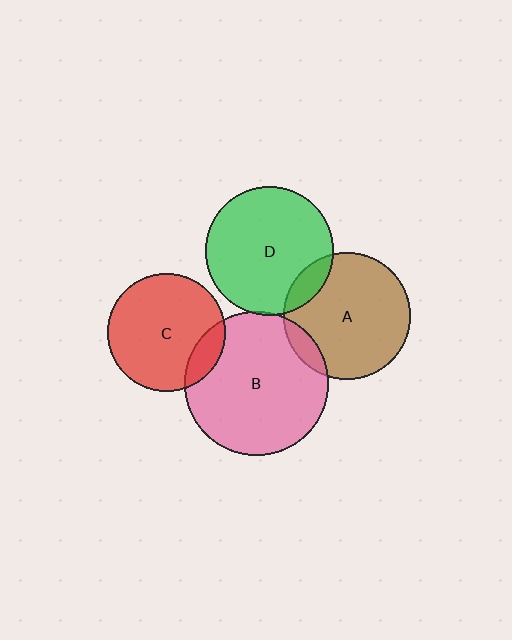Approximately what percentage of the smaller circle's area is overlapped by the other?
Approximately 10%.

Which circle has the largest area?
Circle B (pink).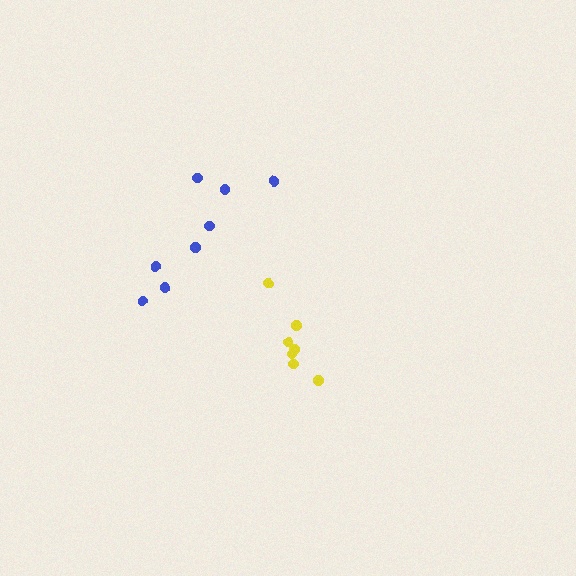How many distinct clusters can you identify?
There are 2 distinct clusters.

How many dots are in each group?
Group 1: 7 dots, Group 2: 8 dots (15 total).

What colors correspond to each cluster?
The clusters are colored: yellow, blue.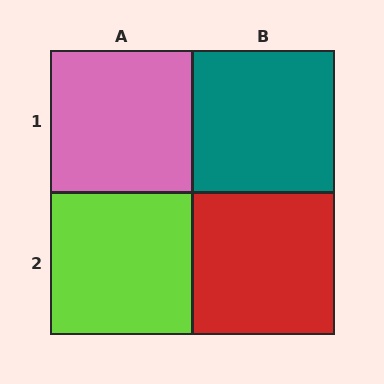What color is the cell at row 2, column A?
Lime.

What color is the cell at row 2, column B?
Red.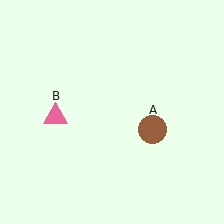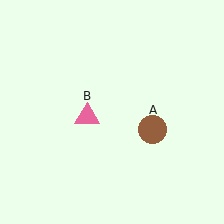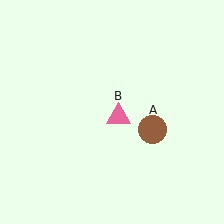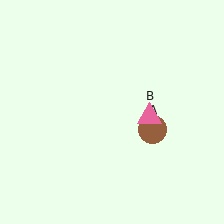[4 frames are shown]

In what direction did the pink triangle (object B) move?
The pink triangle (object B) moved right.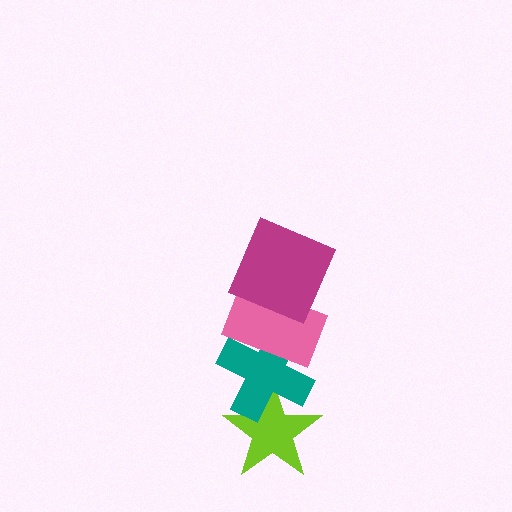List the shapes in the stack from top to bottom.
From top to bottom: the magenta square, the pink rectangle, the teal cross, the lime star.